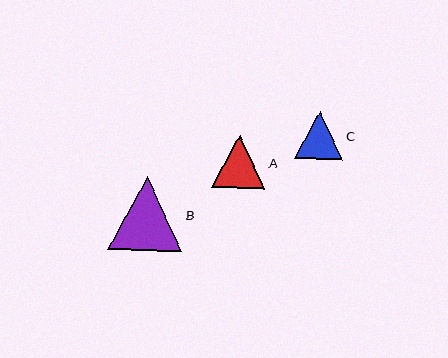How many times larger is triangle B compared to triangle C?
Triangle B is approximately 1.5 times the size of triangle C.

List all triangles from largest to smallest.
From largest to smallest: B, A, C.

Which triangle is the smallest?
Triangle C is the smallest with a size of approximately 48 pixels.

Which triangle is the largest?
Triangle B is the largest with a size of approximately 74 pixels.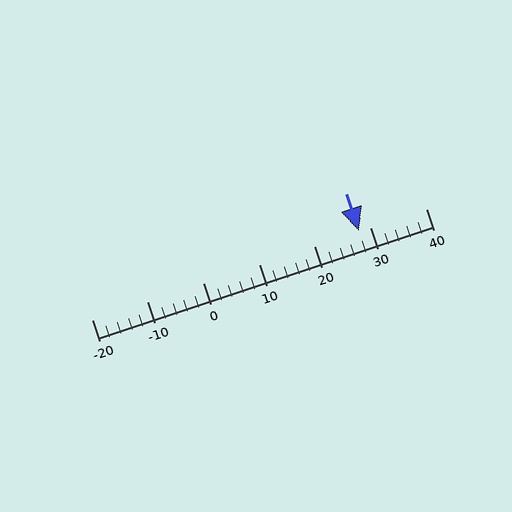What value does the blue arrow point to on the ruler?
The blue arrow points to approximately 28.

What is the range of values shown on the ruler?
The ruler shows values from -20 to 40.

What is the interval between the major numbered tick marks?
The major tick marks are spaced 10 units apart.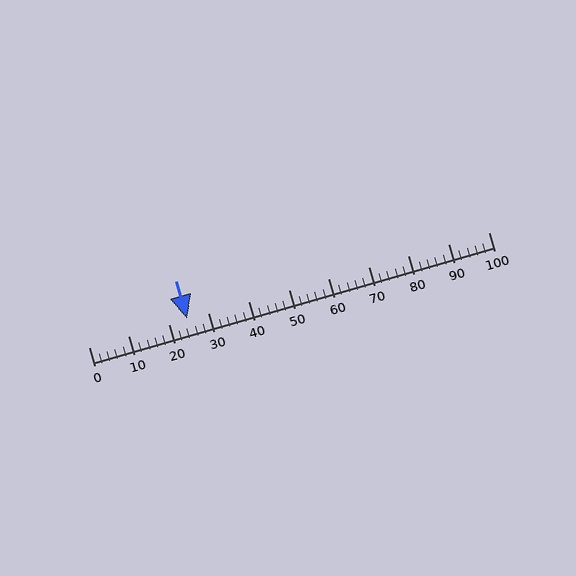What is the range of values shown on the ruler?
The ruler shows values from 0 to 100.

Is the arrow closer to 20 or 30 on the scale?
The arrow is closer to 20.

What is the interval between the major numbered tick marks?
The major tick marks are spaced 10 units apart.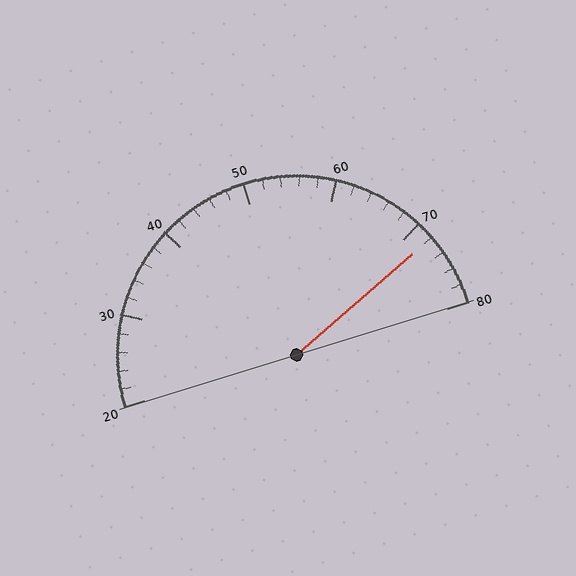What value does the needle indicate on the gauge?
The needle indicates approximately 72.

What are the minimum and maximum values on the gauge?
The gauge ranges from 20 to 80.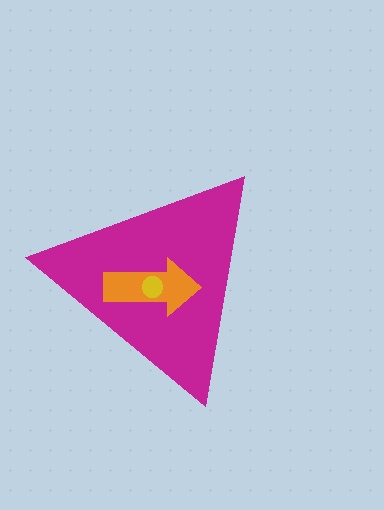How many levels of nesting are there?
3.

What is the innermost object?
The yellow circle.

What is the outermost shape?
The magenta triangle.